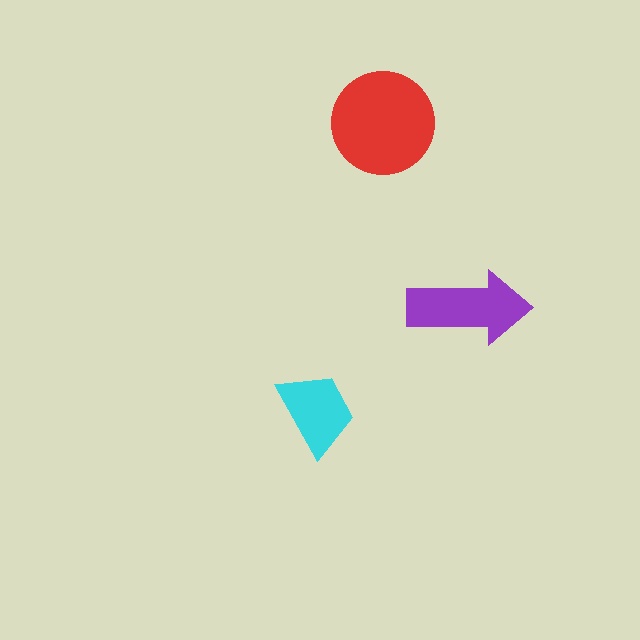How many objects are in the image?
There are 3 objects in the image.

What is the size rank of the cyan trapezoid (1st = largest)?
3rd.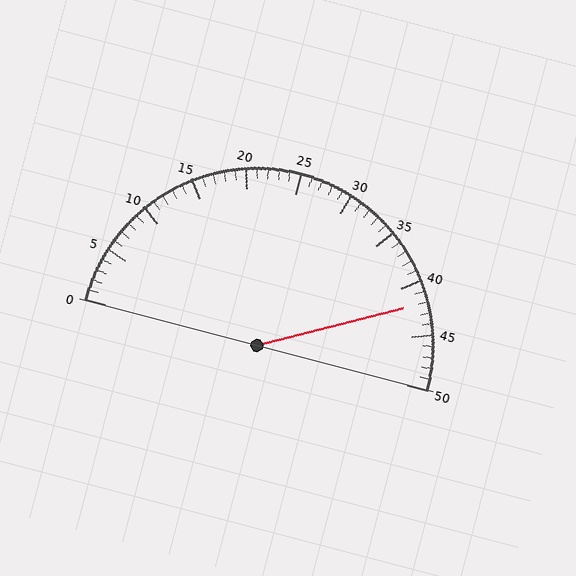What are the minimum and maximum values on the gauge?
The gauge ranges from 0 to 50.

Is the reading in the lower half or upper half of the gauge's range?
The reading is in the upper half of the range (0 to 50).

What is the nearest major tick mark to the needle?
The nearest major tick mark is 40.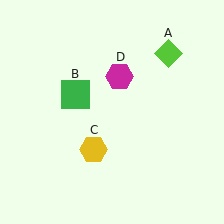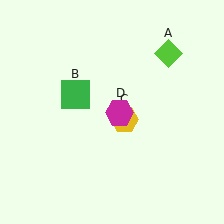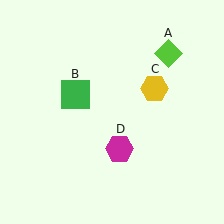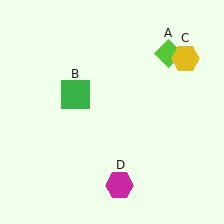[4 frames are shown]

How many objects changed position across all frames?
2 objects changed position: yellow hexagon (object C), magenta hexagon (object D).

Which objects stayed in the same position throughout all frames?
Lime diamond (object A) and green square (object B) remained stationary.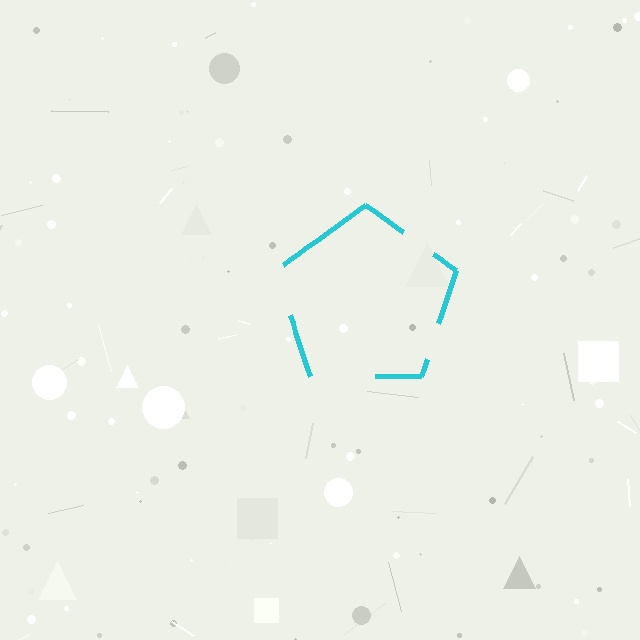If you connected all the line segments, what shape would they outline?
They would outline a pentagon.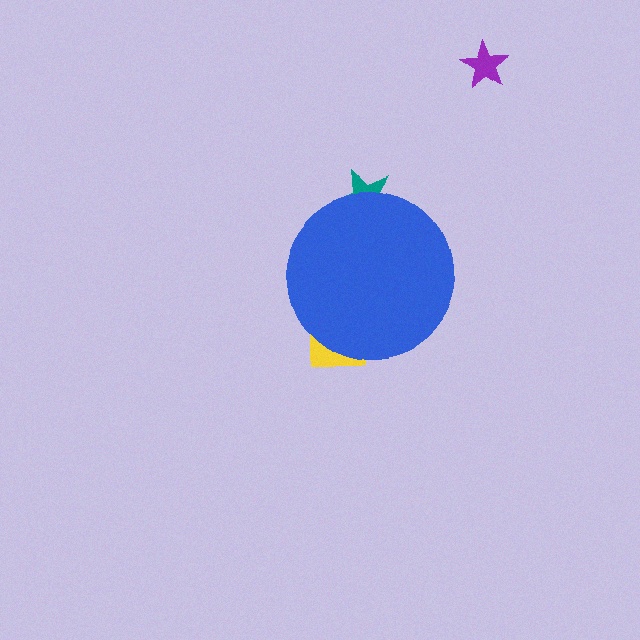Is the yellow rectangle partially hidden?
Yes, the yellow rectangle is partially hidden behind the blue circle.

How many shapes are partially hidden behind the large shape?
2 shapes are partially hidden.